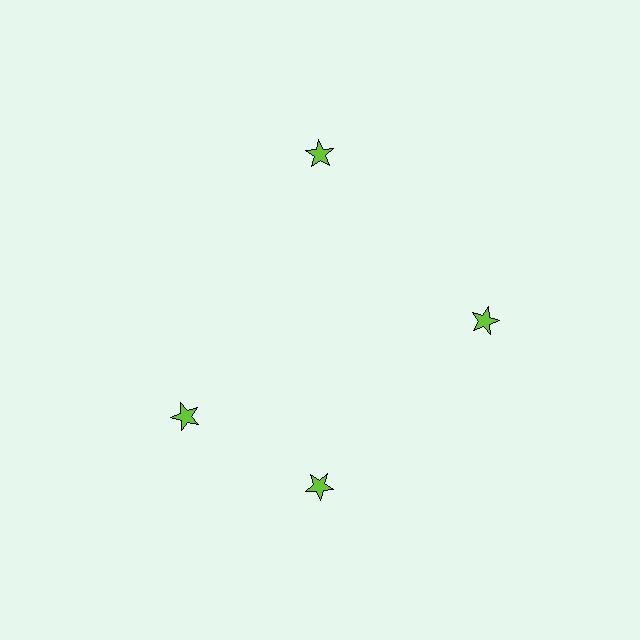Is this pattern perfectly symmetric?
No. The 4 lime stars are arranged in a ring, but one element near the 9 o'clock position is rotated out of alignment along the ring, breaking the 4-fold rotational symmetry.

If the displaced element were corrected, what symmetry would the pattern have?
It would have 4-fold rotational symmetry — the pattern would map onto itself every 90 degrees.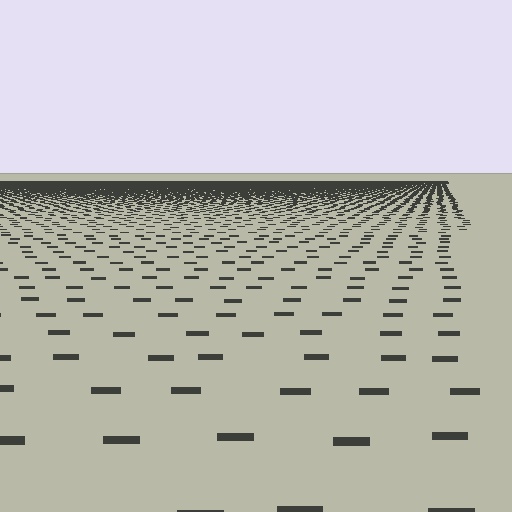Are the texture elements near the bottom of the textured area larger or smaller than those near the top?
Larger. Near the bottom, elements are closer to the viewer and appear at a bigger on-screen size.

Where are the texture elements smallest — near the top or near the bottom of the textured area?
Near the top.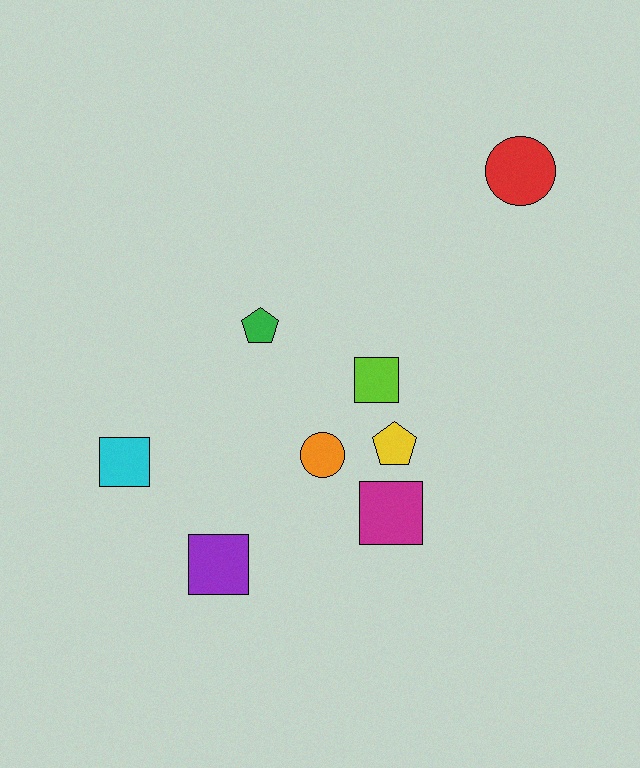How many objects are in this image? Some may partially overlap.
There are 8 objects.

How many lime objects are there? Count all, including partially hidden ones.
There is 1 lime object.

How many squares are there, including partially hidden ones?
There are 4 squares.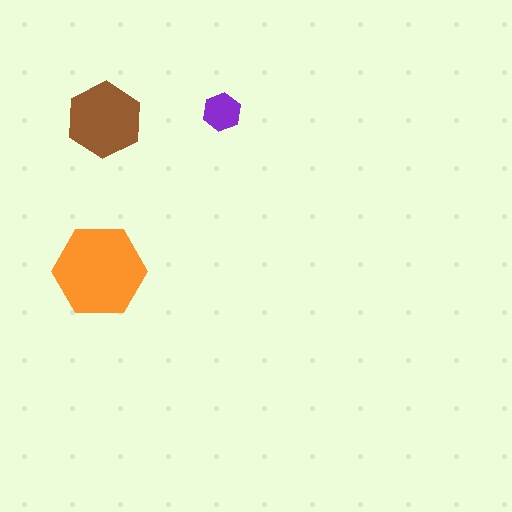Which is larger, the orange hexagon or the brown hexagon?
The orange one.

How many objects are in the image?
There are 3 objects in the image.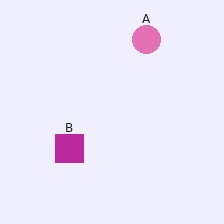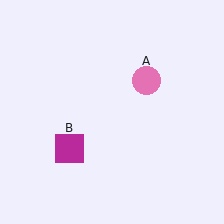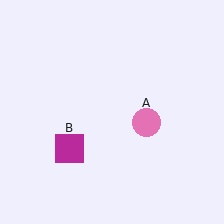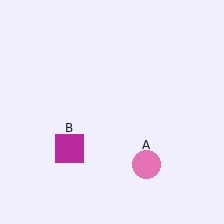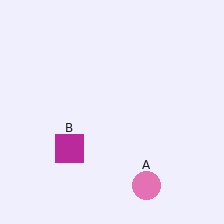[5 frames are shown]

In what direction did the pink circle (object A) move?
The pink circle (object A) moved down.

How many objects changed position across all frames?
1 object changed position: pink circle (object A).